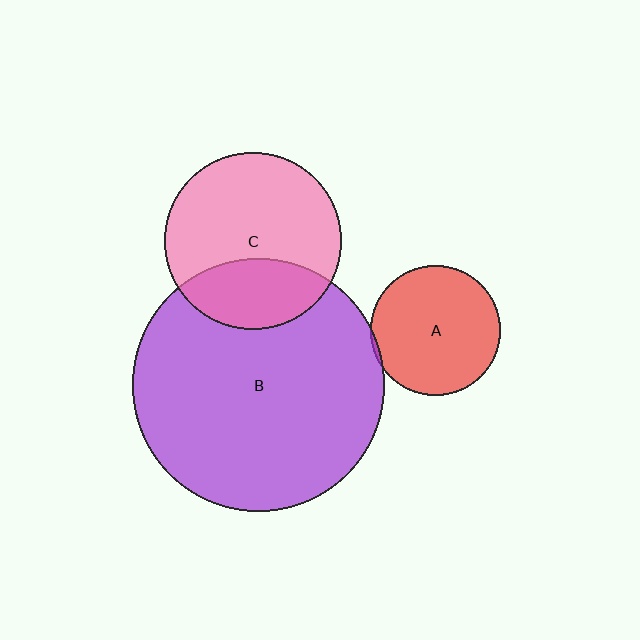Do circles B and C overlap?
Yes.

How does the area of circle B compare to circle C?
Approximately 2.0 times.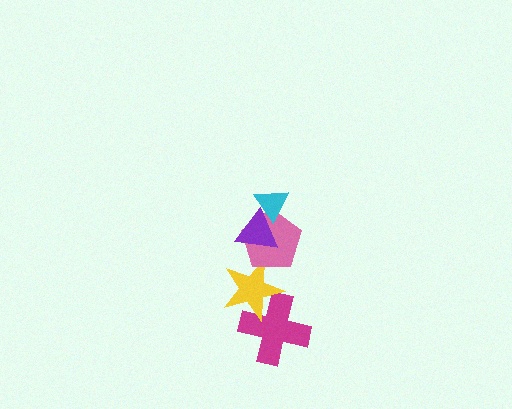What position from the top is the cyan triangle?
The cyan triangle is 1st from the top.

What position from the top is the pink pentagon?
The pink pentagon is 3rd from the top.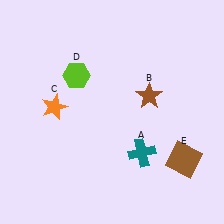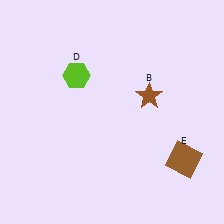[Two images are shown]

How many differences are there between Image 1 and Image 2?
There are 2 differences between the two images.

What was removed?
The teal cross (A), the orange star (C) were removed in Image 2.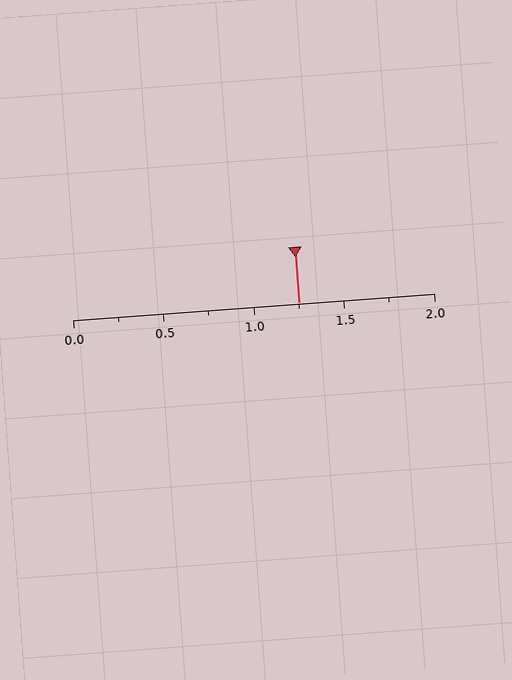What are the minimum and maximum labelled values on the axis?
The axis runs from 0.0 to 2.0.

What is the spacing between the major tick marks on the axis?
The major ticks are spaced 0.5 apart.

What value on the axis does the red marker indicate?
The marker indicates approximately 1.25.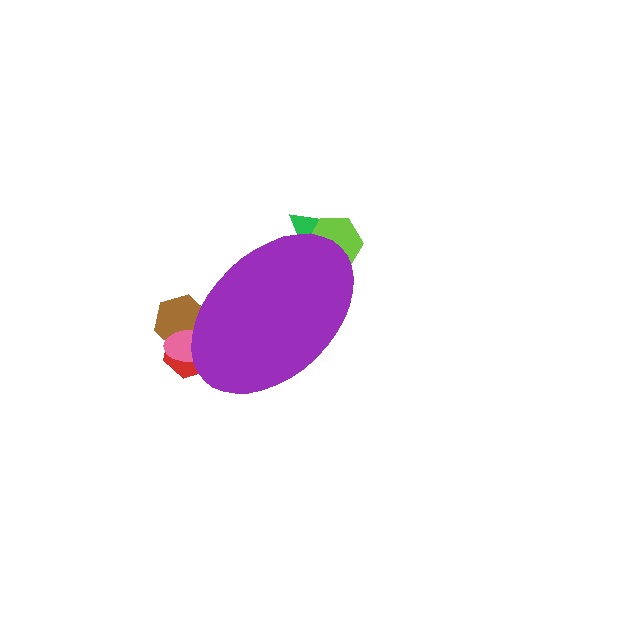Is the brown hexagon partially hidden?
Yes, the brown hexagon is partially hidden behind the purple ellipse.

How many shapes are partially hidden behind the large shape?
5 shapes are partially hidden.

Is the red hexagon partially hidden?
Yes, the red hexagon is partially hidden behind the purple ellipse.